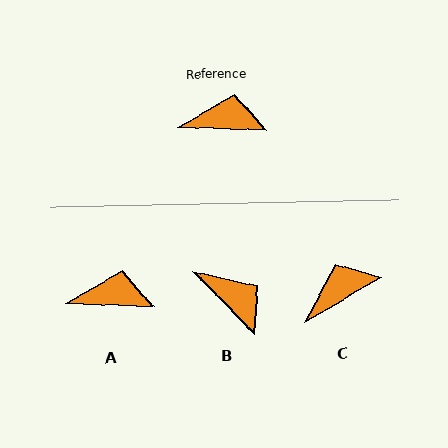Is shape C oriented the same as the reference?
No, it is off by about 33 degrees.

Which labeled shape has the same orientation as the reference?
A.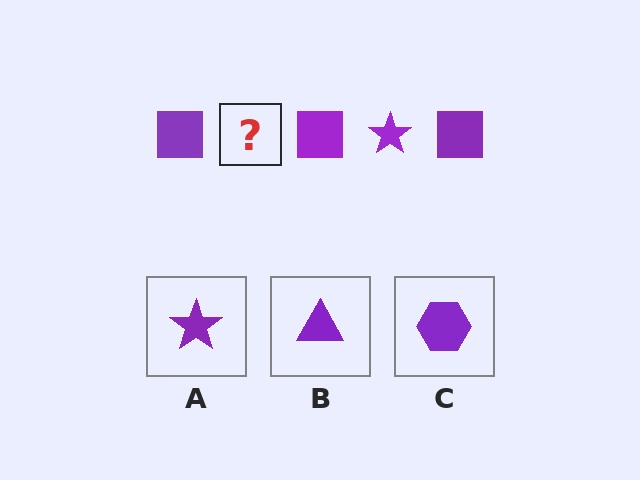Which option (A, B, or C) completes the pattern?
A.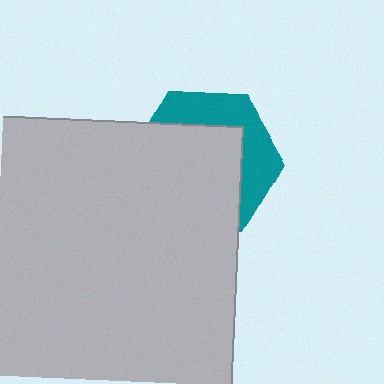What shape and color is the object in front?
The object in front is a light gray square.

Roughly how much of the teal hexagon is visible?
A small part of it is visible (roughly 35%).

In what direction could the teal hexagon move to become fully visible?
The teal hexagon could move toward the upper-right. That would shift it out from behind the light gray square entirely.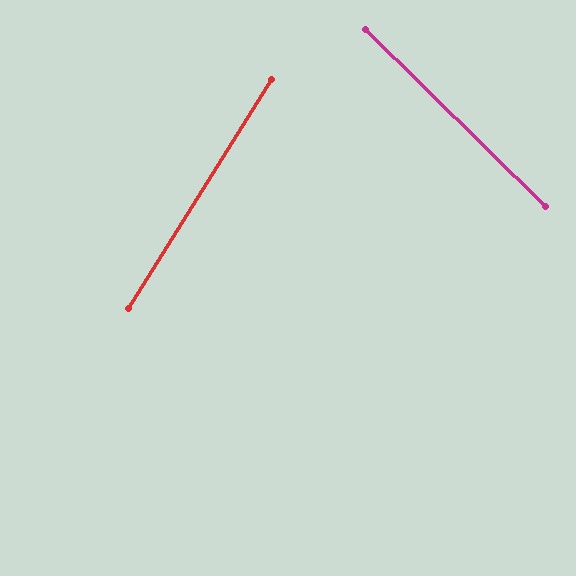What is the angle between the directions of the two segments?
Approximately 77 degrees.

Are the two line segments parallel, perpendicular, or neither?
Neither parallel nor perpendicular — they differ by about 77°.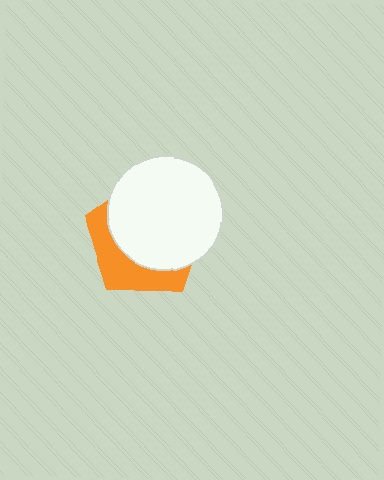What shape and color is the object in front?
The object in front is a white circle.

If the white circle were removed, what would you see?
You would see the complete orange pentagon.